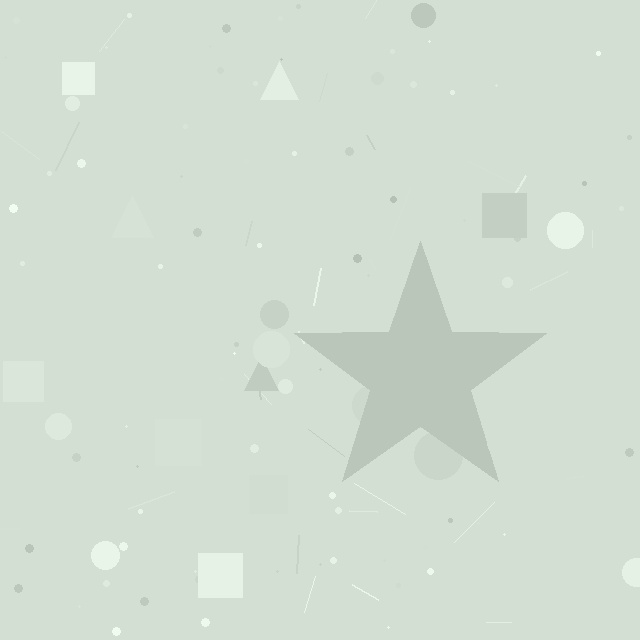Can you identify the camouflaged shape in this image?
The camouflaged shape is a star.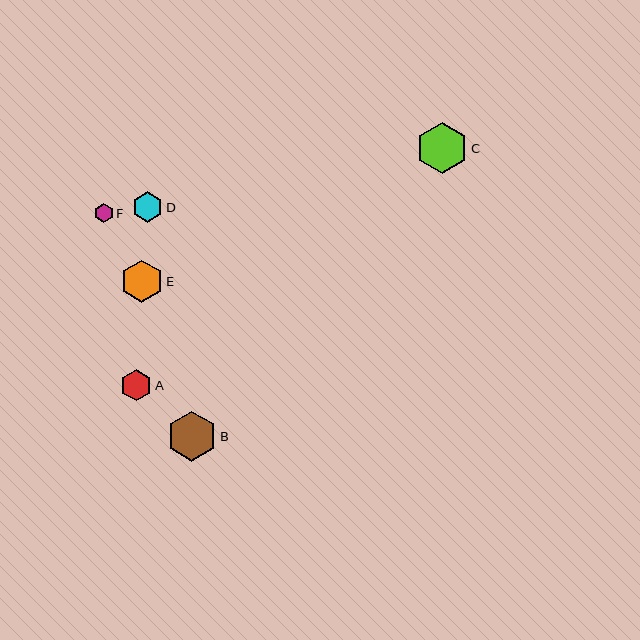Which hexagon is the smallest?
Hexagon F is the smallest with a size of approximately 19 pixels.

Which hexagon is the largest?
Hexagon C is the largest with a size of approximately 52 pixels.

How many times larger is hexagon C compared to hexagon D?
Hexagon C is approximately 1.7 times the size of hexagon D.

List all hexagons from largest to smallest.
From largest to smallest: C, B, E, A, D, F.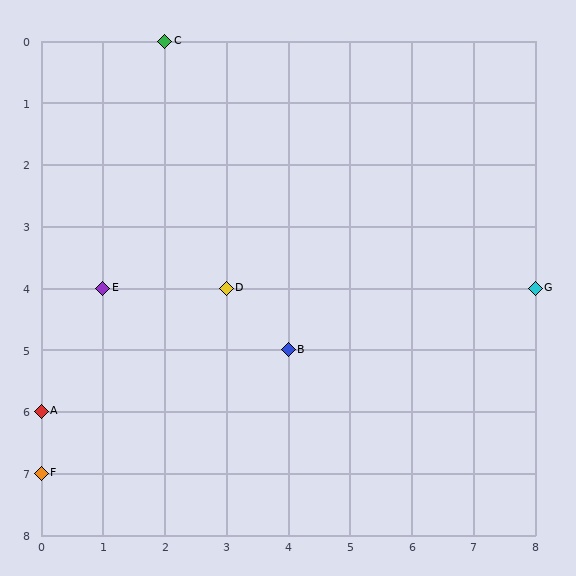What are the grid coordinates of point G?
Point G is at grid coordinates (8, 4).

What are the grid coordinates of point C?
Point C is at grid coordinates (2, 0).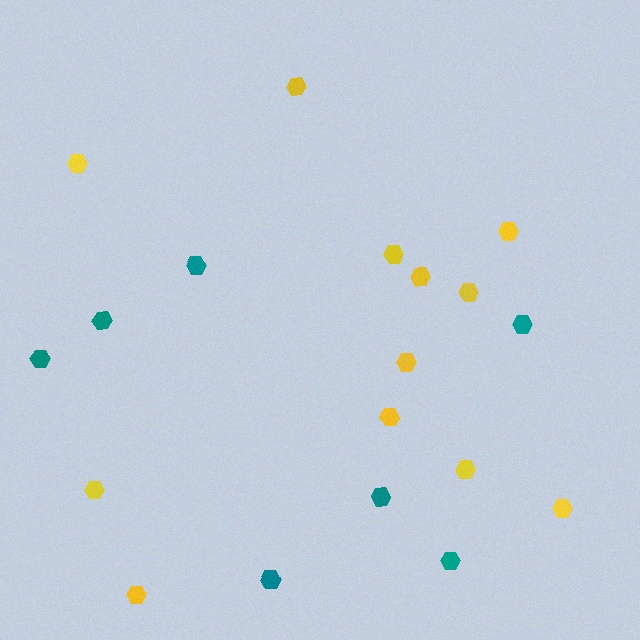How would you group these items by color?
There are 2 groups: one group of teal hexagons (7) and one group of yellow hexagons (12).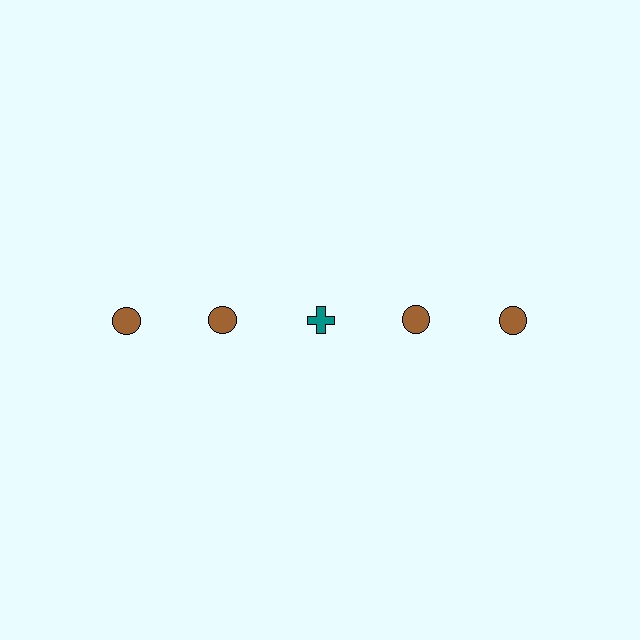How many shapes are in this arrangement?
There are 5 shapes arranged in a grid pattern.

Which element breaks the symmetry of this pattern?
The teal cross in the top row, center column breaks the symmetry. All other shapes are brown circles.